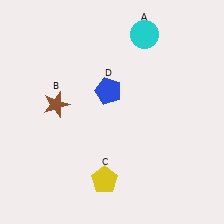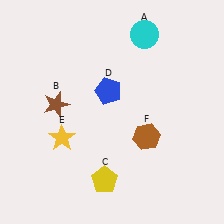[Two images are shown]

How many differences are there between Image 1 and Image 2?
There are 2 differences between the two images.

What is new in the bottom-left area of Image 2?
A yellow star (E) was added in the bottom-left area of Image 2.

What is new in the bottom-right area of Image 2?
A brown hexagon (F) was added in the bottom-right area of Image 2.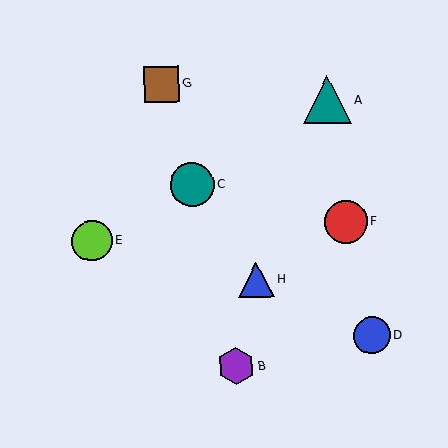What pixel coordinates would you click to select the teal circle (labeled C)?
Click at (192, 185) to select the teal circle C.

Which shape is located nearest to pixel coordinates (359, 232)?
The red circle (labeled F) at (346, 222) is nearest to that location.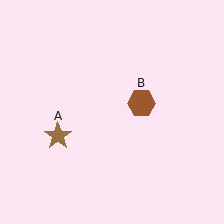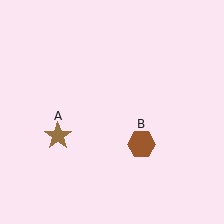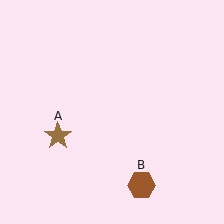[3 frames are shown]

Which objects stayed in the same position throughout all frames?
Brown star (object A) remained stationary.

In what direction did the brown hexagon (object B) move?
The brown hexagon (object B) moved down.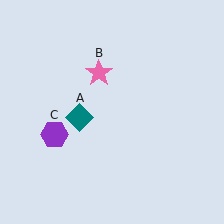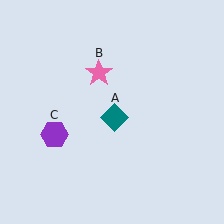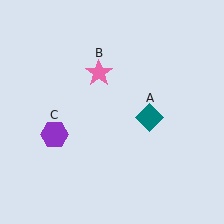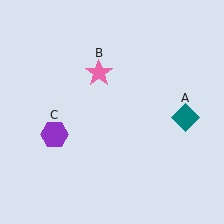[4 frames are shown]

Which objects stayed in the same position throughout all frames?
Pink star (object B) and purple hexagon (object C) remained stationary.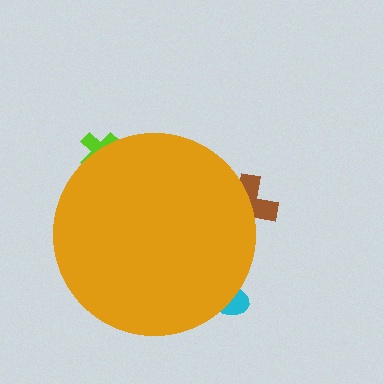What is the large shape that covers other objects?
An orange circle.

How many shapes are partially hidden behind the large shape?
3 shapes are partially hidden.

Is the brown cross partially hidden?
Yes, the brown cross is partially hidden behind the orange circle.